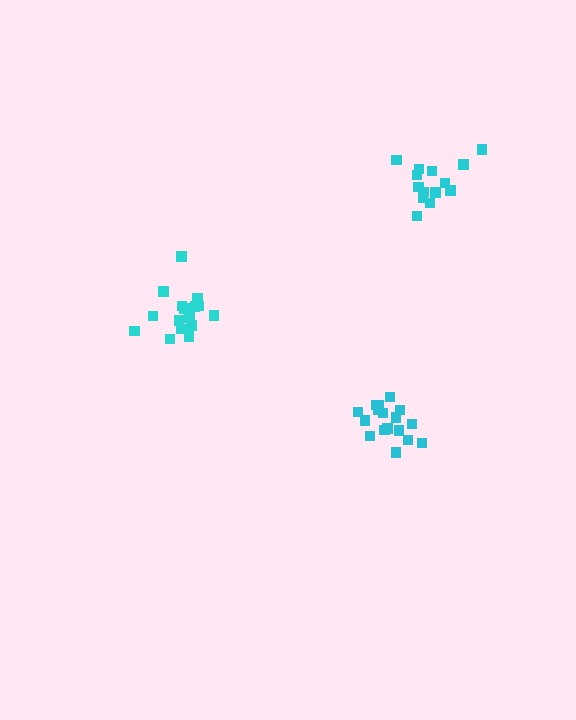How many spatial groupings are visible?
There are 3 spatial groupings.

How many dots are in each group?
Group 1: 17 dots, Group 2: 14 dots, Group 3: 17 dots (48 total).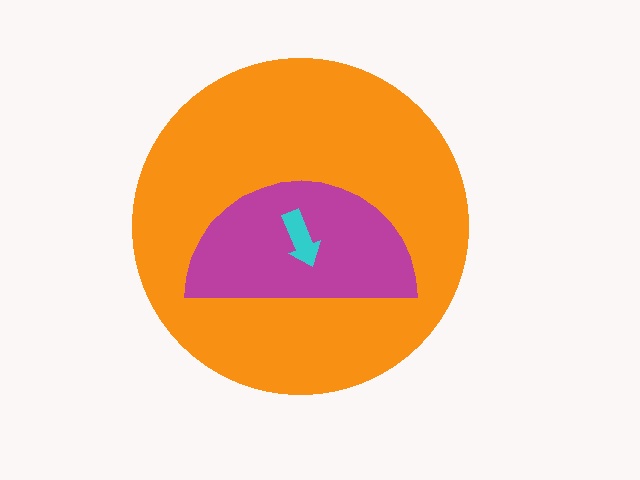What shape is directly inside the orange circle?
The magenta semicircle.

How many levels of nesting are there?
3.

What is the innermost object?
The cyan arrow.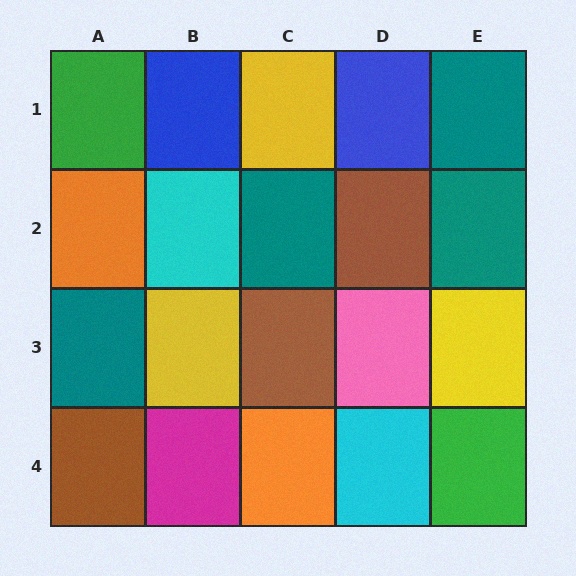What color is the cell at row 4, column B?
Magenta.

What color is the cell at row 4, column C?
Orange.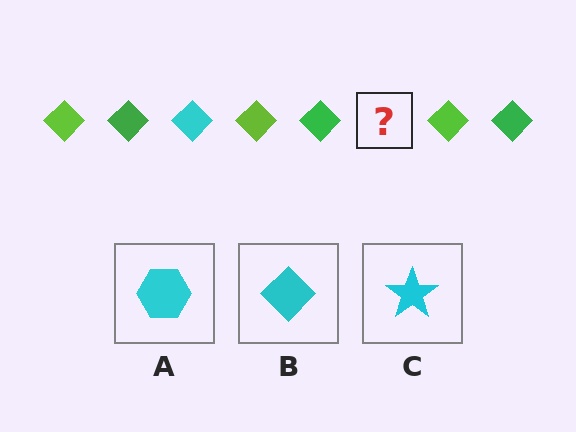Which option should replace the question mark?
Option B.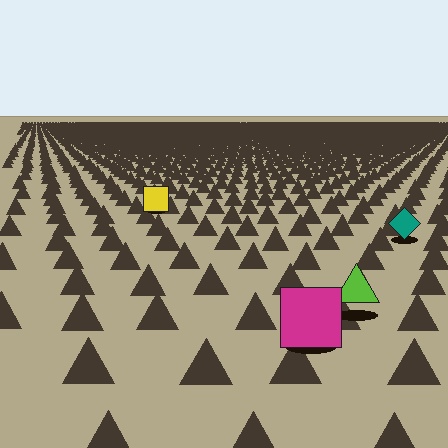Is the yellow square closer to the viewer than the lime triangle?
No. The lime triangle is closer — you can tell from the texture gradient: the ground texture is coarser near it.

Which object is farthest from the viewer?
The yellow square is farthest from the viewer. It appears smaller and the ground texture around it is denser.